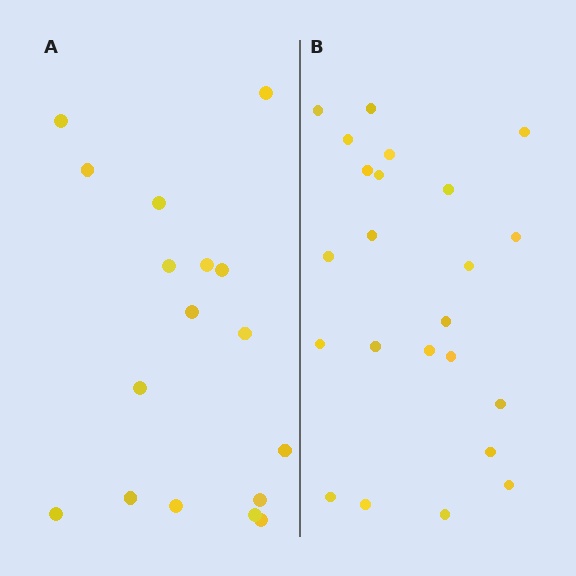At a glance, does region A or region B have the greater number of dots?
Region B (the right region) has more dots.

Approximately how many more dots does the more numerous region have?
Region B has about 6 more dots than region A.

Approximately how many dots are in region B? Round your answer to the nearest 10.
About 20 dots. (The exact count is 23, which rounds to 20.)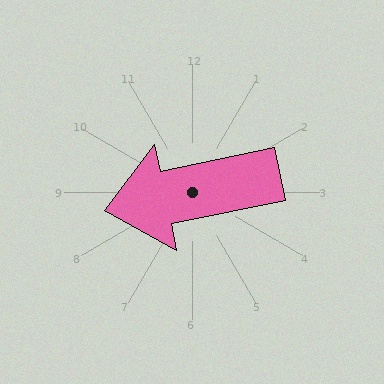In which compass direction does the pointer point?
West.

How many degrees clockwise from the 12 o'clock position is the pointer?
Approximately 258 degrees.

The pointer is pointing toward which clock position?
Roughly 9 o'clock.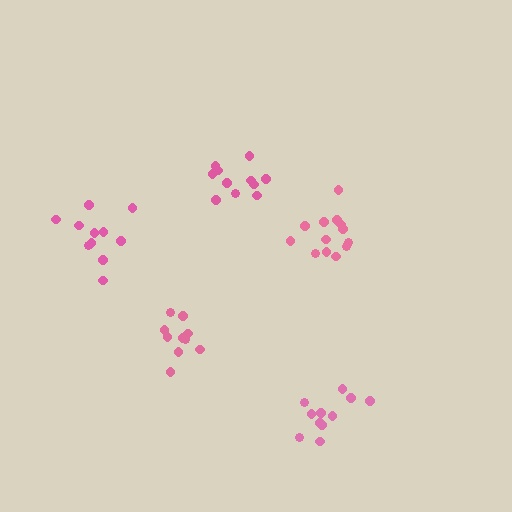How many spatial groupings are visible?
There are 5 spatial groupings.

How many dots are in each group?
Group 1: 10 dots, Group 2: 13 dots, Group 3: 11 dots, Group 4: 11 dots, Group 5: 11 dots (56 total).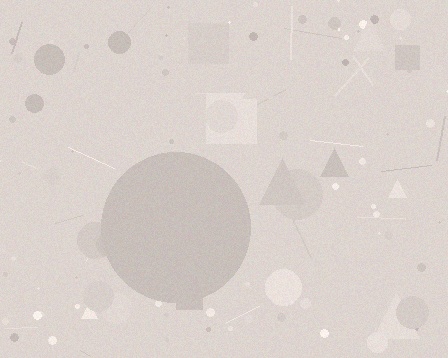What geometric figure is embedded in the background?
A circle is embedded in the background.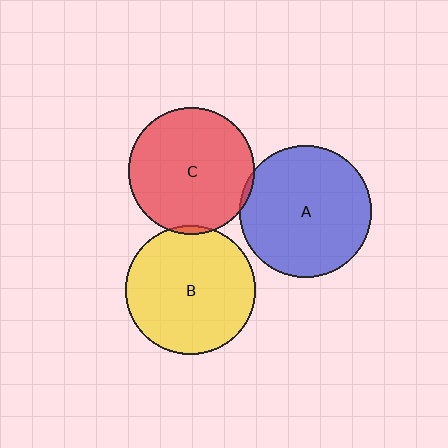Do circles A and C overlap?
Yes.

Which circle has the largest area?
Circle A (blue).